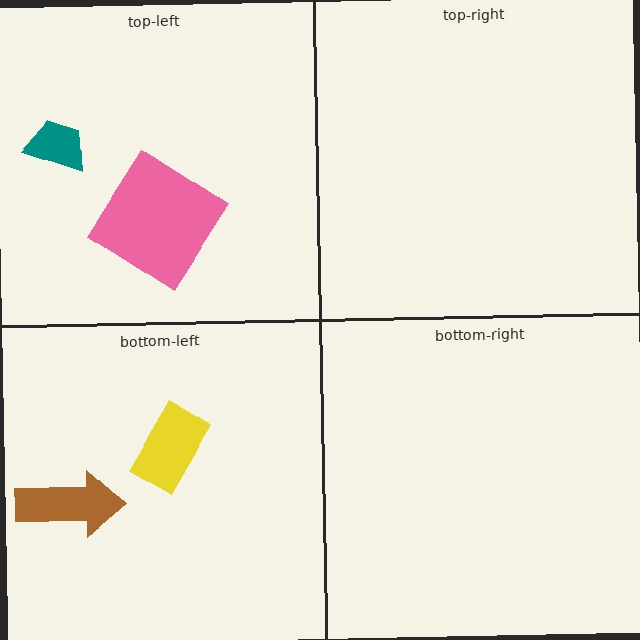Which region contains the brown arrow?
The bottom-left region.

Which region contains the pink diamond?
The top-left region.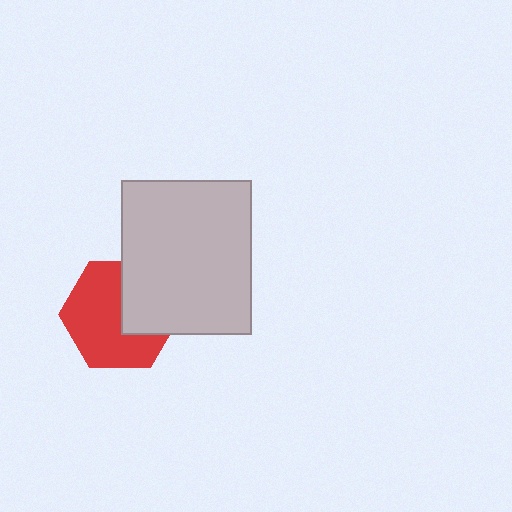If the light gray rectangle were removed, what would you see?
You would see the complete red hexagon.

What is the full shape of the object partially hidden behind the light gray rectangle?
The partially hidden object is a red hexagon.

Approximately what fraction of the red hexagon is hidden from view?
Roughly 36% of the red hexagon is hidden behind the light gray rectangle.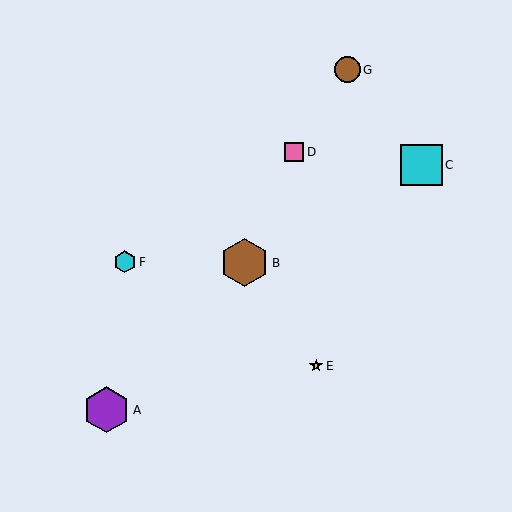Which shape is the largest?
The brown hexagon (labeled B) is the largest.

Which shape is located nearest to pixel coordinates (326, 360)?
The yellow star (labeled E) at (316, 366) is nearest to that location.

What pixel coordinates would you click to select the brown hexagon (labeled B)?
Click at (245, 263) to select the brown hexagon B.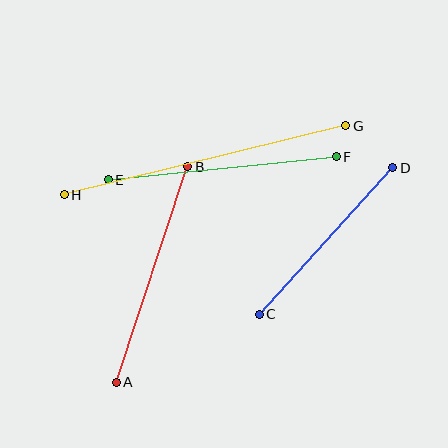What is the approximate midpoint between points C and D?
The midpoint is at approximately (326, 241) pixels.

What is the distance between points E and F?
The distance is approximately 229 pixels.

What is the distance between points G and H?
The distance is approximately 290 pixels.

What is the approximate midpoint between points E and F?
The midpoint is at approximately (222, 168) pixels.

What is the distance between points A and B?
The distance is approximately 227 pixels.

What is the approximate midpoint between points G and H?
The midpoint is at approximately (205, 160) pixels.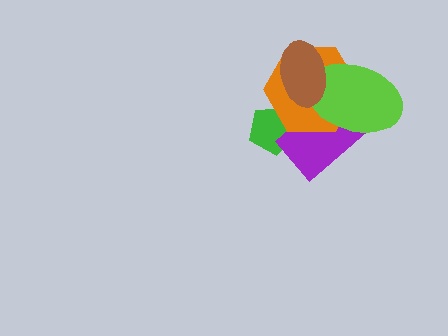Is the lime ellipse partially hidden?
Yes, it is partially covered by another shape.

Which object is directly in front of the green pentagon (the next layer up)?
The purple rectangle is directly in front of the green pentagon.